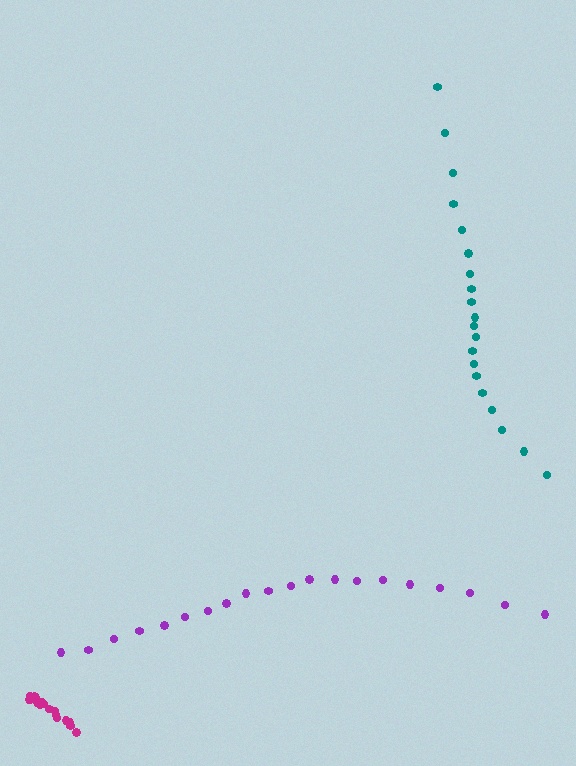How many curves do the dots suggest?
There are 3 distinct paths.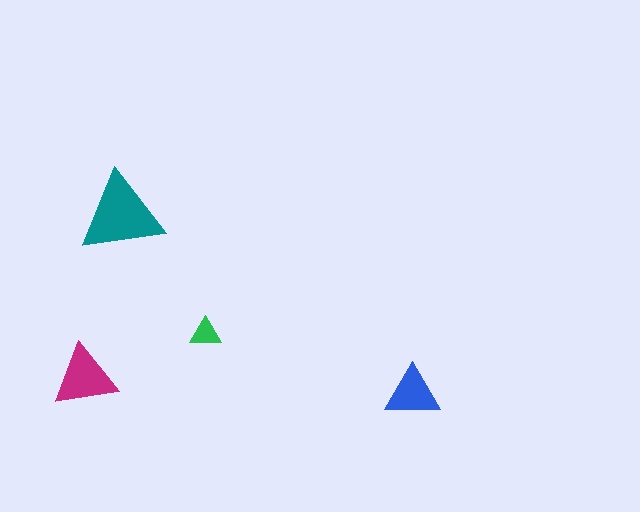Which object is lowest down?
The blue triangle is bottommost.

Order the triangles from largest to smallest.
the teal one, the magenta one, the blue one, the green one.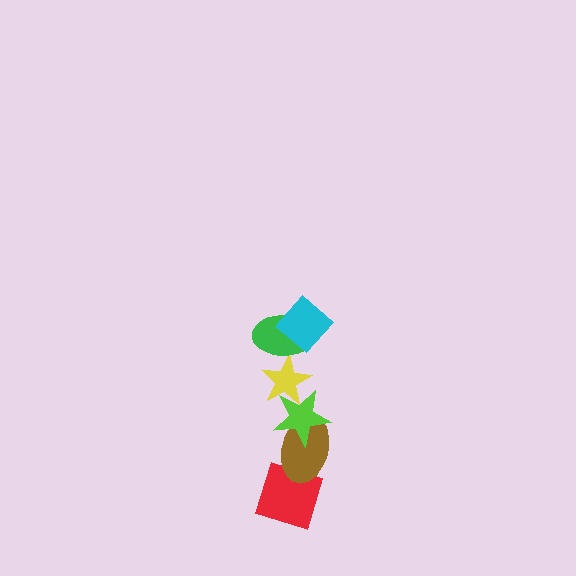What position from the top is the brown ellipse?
The brown ellipse is 5th from the top.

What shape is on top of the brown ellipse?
The lime star is on top of the brown ellipse.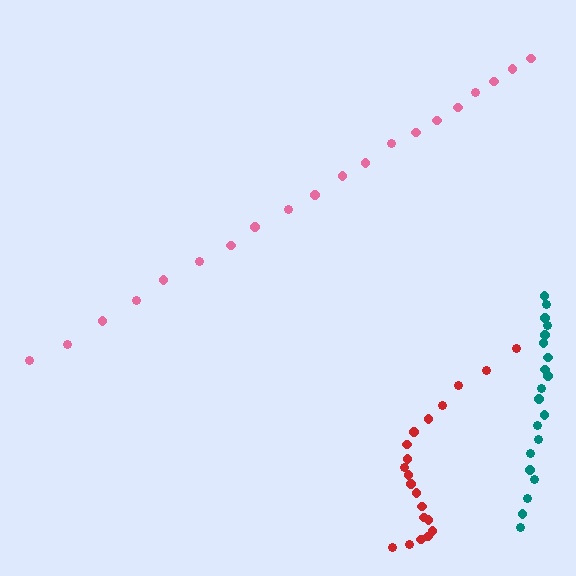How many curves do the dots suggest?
There are 3 distinct paths.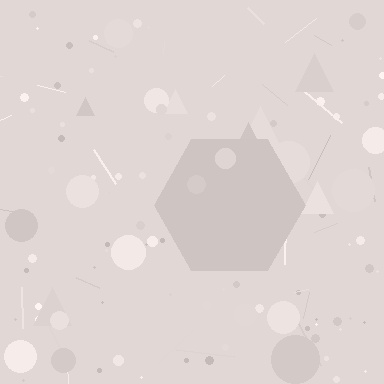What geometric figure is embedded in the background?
A hexagon is embedded in the background.